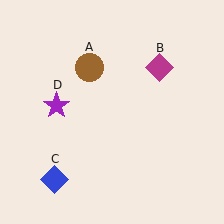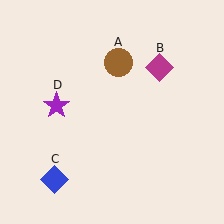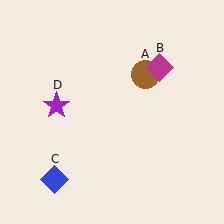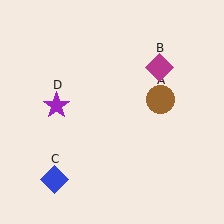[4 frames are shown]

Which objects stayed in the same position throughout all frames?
Magenta diamond (object B) and blue diamond (object C) and purple star (object D) remained stationary.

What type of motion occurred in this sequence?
The brown circle (object A) rotated clockwise around the center of the scene.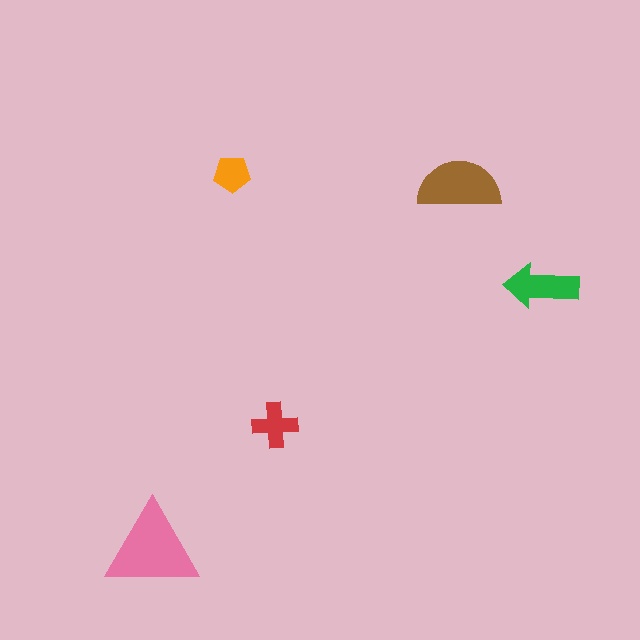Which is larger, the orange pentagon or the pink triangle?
The pink triangle.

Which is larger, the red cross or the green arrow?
The green arrow.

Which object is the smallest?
The orange pentagon.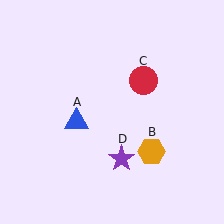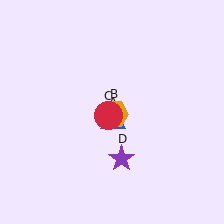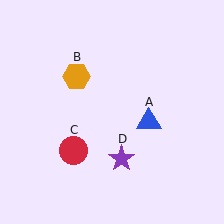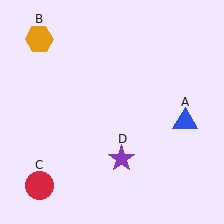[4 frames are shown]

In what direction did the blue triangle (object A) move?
The blue triangle (object A) moved right.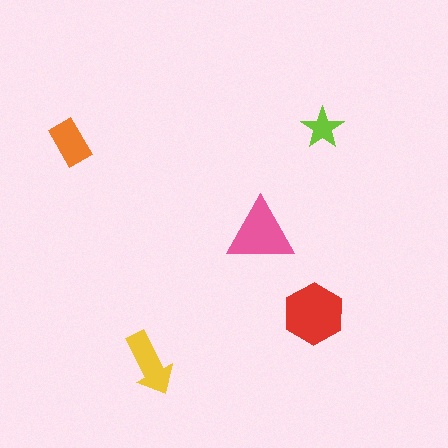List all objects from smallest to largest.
The lime star, the orange rectangle, the yellow arrow, the pink triangle, the red hexagon.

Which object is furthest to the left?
The orange rectangle is leftmost.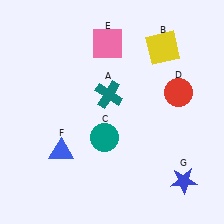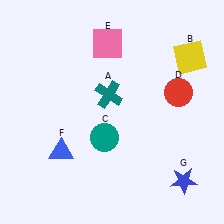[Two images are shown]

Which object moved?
The yellow square (B) moved right.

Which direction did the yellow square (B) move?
The yellow square (B) moved right.